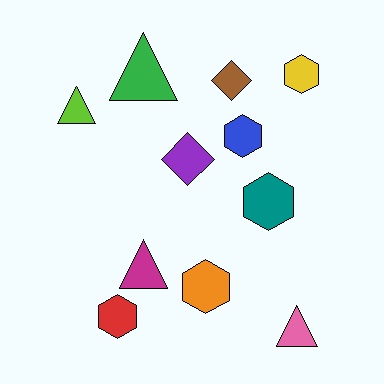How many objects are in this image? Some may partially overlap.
There are 11 objects.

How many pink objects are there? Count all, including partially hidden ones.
There is 1 pink object.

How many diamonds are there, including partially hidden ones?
There are 2 diamonds.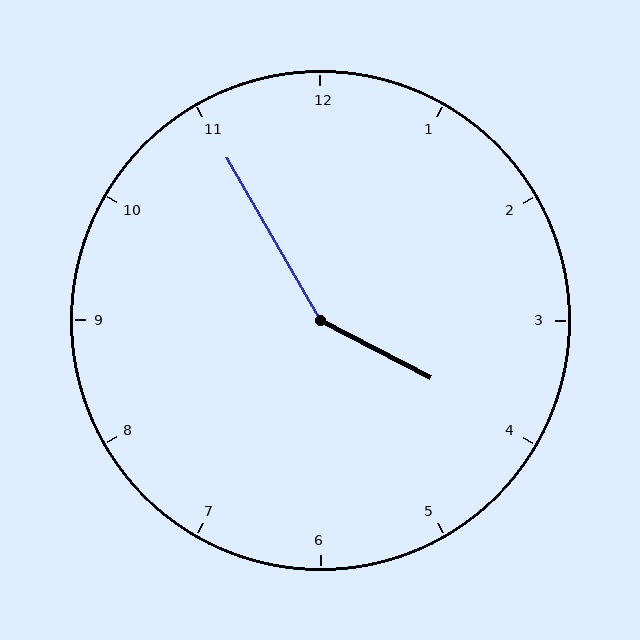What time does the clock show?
3:55.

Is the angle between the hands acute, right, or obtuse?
It is obtuse.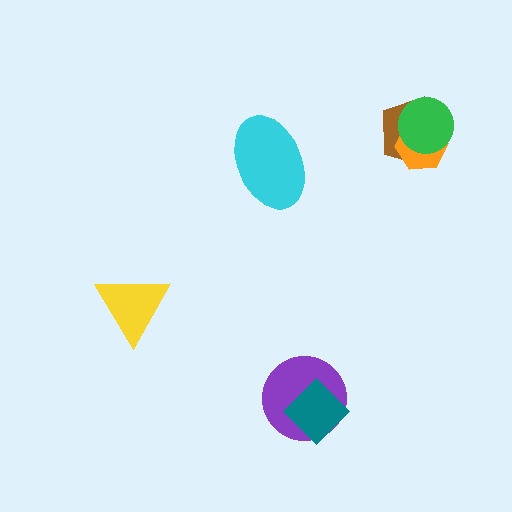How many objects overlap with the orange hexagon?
2 objects overlap with the orange hexagon.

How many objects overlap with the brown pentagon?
2 objects overlap with the brown pentagon.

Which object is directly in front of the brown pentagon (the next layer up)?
The orange hexagon is directly in front of the brown pentagon.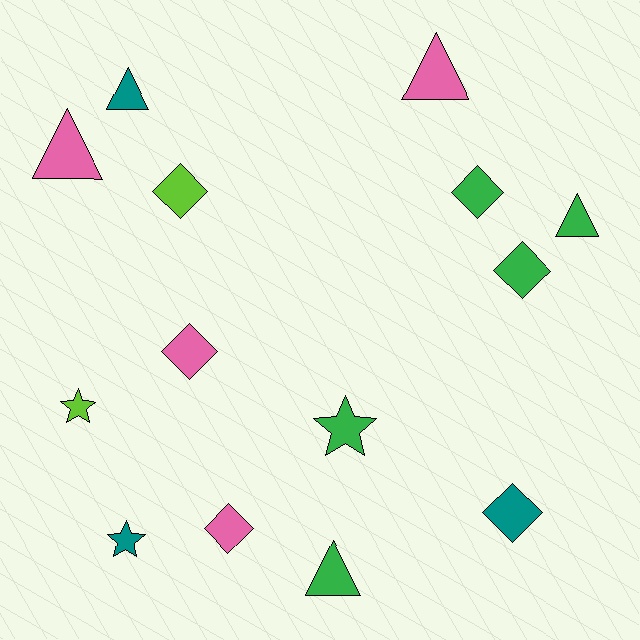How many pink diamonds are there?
There are 2 pink diamonds.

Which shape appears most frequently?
Diamond, with 6 objects.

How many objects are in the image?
There are 14 objects.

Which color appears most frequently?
Green, with 5 objects.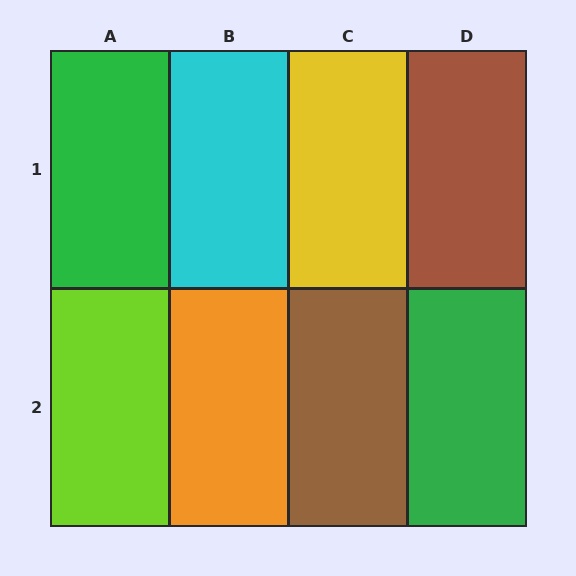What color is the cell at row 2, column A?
Lime.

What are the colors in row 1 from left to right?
Green, cyan, yellow, brown.